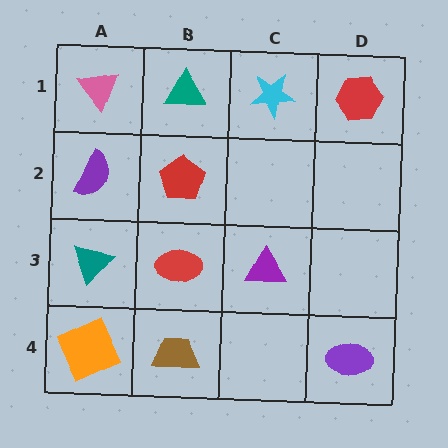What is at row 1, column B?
A teal triangle.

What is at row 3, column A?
A teal triangle.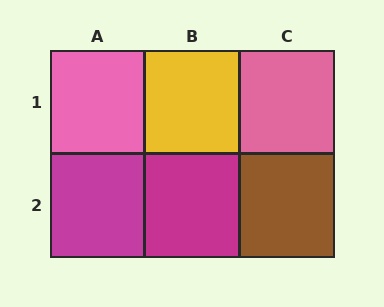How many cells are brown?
1 cell is brown.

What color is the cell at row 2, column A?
Magenta.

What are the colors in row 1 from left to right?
Pink, yellow, pink.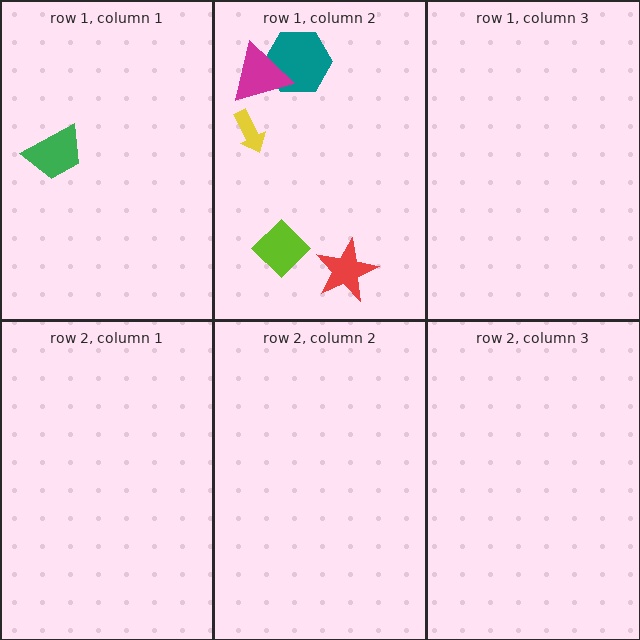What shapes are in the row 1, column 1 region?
The green trapezoid.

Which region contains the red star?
The row 1, column 2 region.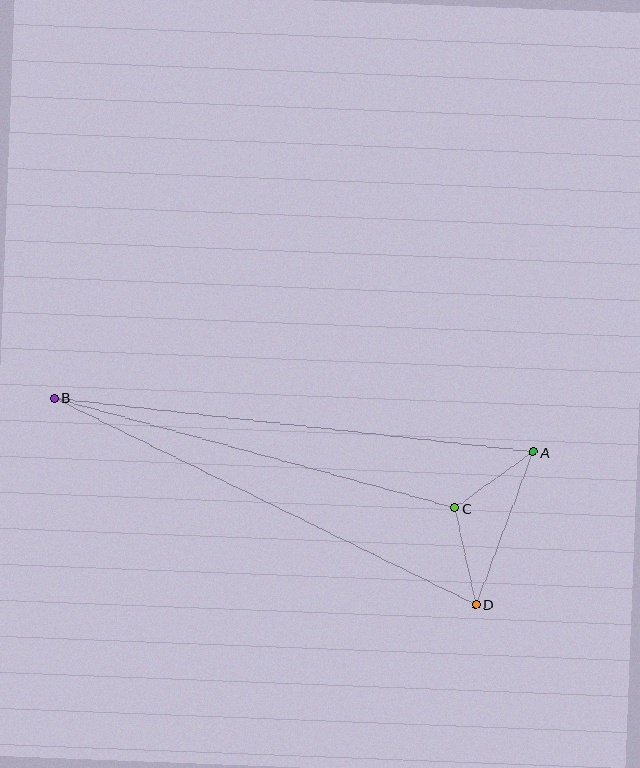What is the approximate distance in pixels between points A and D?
The distance between A and D is approximately 163 pixels.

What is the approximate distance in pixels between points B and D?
The distance between B and D is approximately 469 pixels.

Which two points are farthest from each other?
Points A and B are farthest from each other.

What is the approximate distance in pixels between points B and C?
The distance between B and C is approximately 415 pixels.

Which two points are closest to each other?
Points A and C are closest to each other.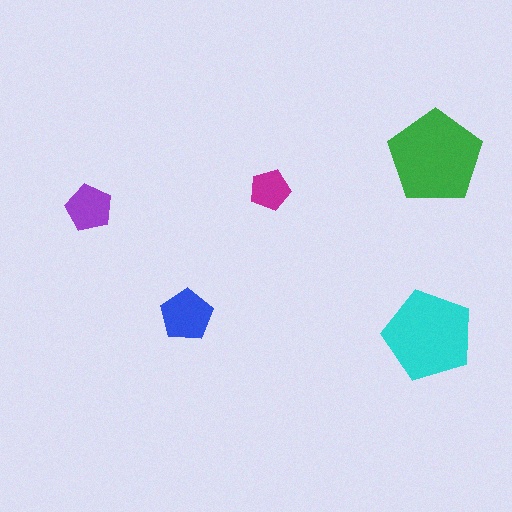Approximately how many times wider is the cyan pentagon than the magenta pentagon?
About 2 times wider.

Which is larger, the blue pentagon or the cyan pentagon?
The cyan one.